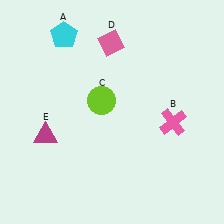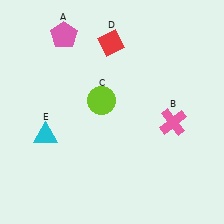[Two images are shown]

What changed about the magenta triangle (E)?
In Image 1, E is magenta. In Image 2, it changed to cyan.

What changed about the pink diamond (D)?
In Image 1, D is pink. In Image 2, it changed to red.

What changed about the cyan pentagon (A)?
In Image 1, A is cyan. In Image 2, it changed to pink.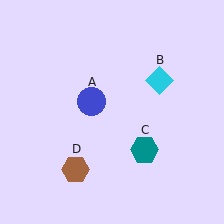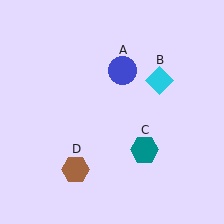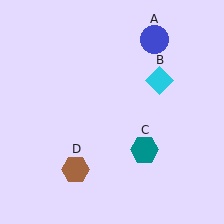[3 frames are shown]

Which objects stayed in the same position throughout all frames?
Cyan diamond (object B) and teal hexagon (object C) and brown hexagon (object D) remained stationary.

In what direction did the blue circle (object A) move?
The blue circle (object A) moved up and to the right.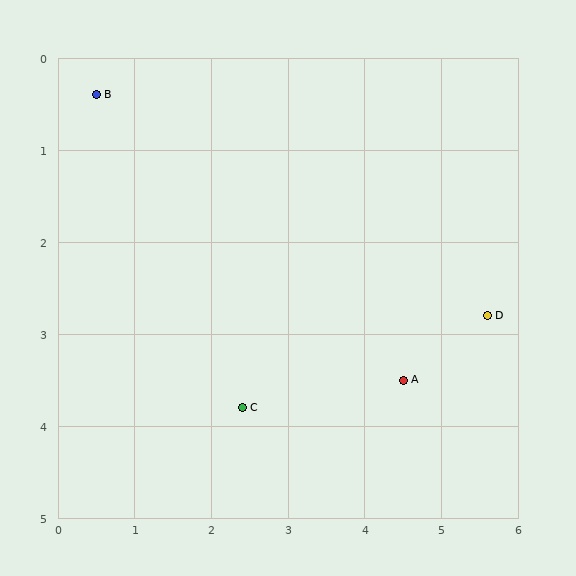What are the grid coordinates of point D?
Point D is at approximately (5.6, 2.8).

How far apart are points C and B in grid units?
Points C and B are about 3.9 grid units apart.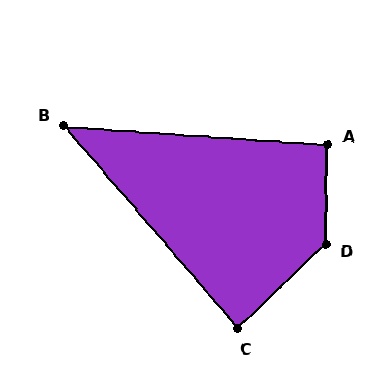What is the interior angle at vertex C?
Approximately 87 degrees (approximately right).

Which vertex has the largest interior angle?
D, at approximately 135 degrees.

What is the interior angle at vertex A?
Approximately 93 degrees (approximately right).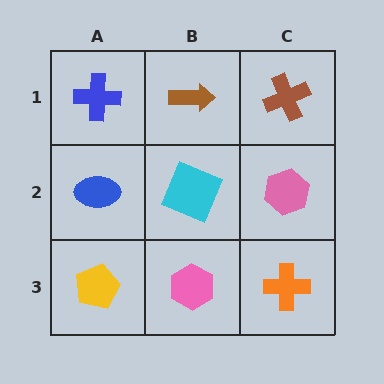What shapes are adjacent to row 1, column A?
A blue ellipse (row 2, column A), a brown arrow (row 1, column B).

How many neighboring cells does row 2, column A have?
3.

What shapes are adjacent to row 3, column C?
A pink hexagon (row 2, column C), a pink hexagon (row 3, column B).